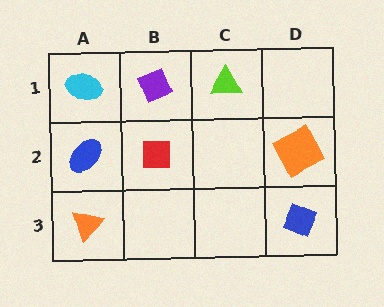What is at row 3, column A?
An orange triangle.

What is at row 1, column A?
A cyan ellipse.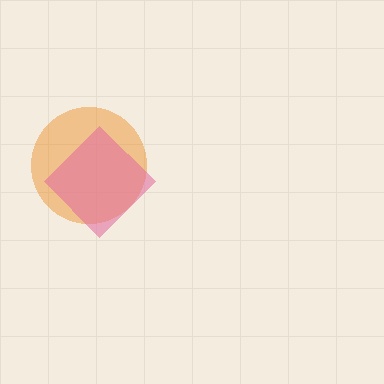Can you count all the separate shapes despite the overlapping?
Yes, there are 2 separate shapes.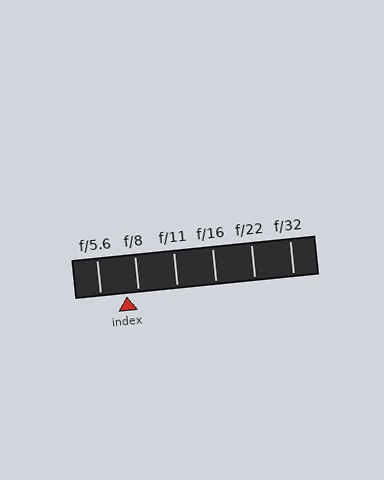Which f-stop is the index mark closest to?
The index mark is closest to f/8.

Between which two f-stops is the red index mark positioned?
The index mark is between f/5.6 and f/8.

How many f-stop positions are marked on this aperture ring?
There are 6 f-stop positions marked.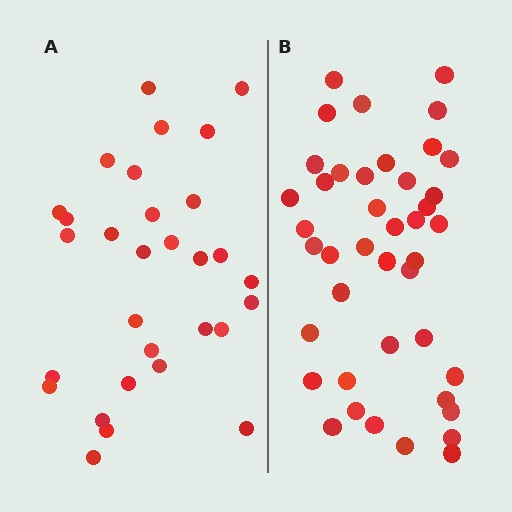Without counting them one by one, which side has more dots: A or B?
Region B (the right region) has more dots.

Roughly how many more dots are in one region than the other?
Region B has roughly 12 or so more dots than region A.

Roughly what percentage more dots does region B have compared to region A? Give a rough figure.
About 40% more.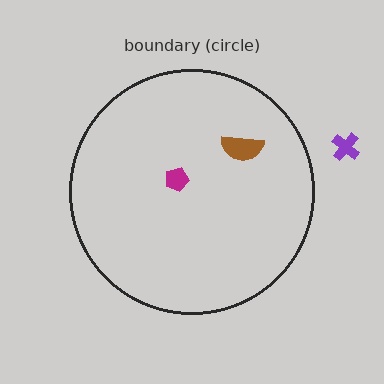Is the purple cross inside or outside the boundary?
Outside.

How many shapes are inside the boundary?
2 inside, 1 outside.